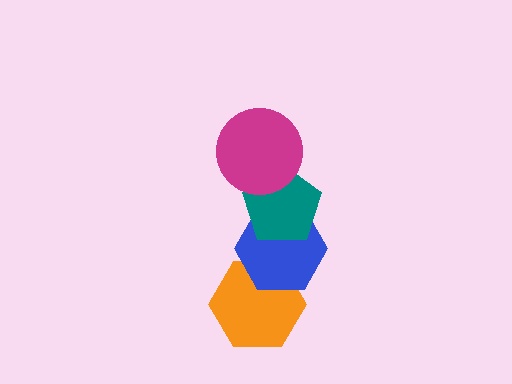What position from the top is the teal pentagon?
The teal pentagon is 2nd from the top.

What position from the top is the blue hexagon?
The blue hexagon is 3rd from the top.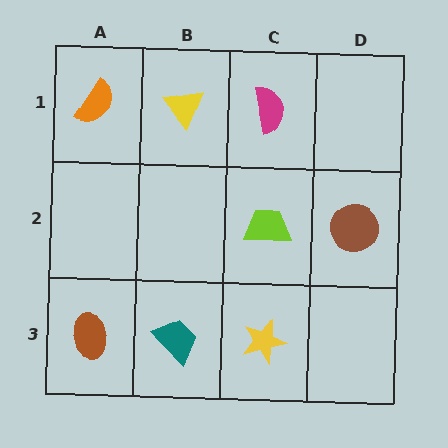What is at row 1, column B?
A yellow triangle.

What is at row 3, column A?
A brown ellipse.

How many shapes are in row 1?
3 shapes.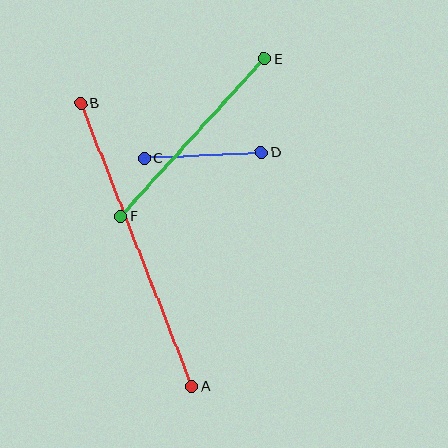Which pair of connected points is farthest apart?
Points A and B are farthest apart.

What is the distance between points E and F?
The distance is approximately 213 pixels.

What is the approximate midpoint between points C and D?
The midpoint is at approximately (203, 155) pixels.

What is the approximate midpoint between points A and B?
The midpoint is at approximately (136, 245) pixels.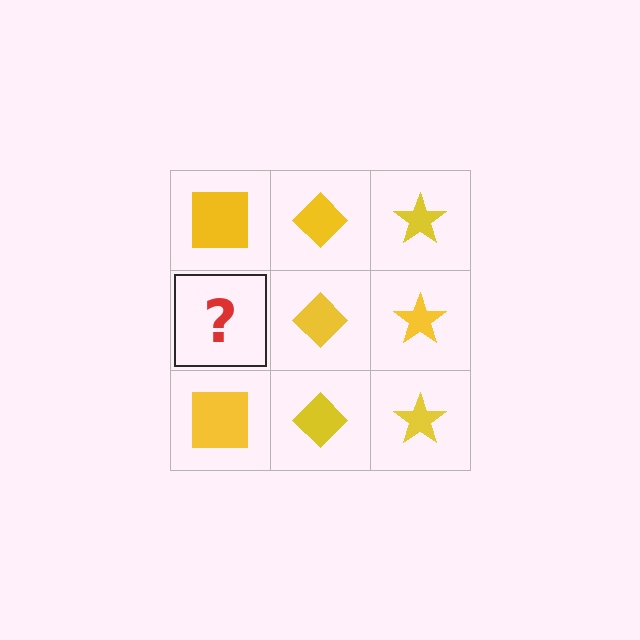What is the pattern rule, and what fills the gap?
The rule is that each column has a consistent shape. The gap should be filled with a yellow square.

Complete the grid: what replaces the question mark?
The question mark should be replaced with a yellow square.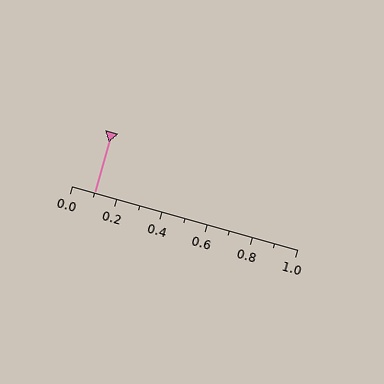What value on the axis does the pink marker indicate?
The marker indicates approximately 0.1.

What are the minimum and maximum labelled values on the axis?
The axis runs from 0.0 to 1.0.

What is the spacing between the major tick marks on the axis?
The major ticks are spaced 0.2 apart.